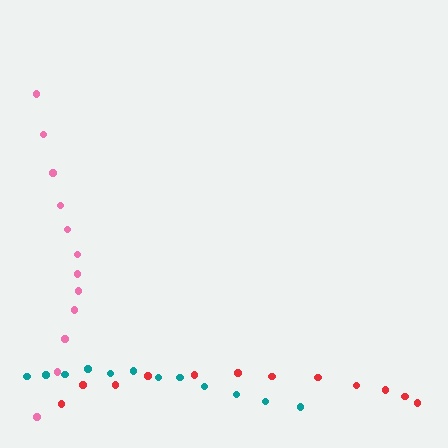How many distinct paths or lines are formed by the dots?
There are 3 distinct paths.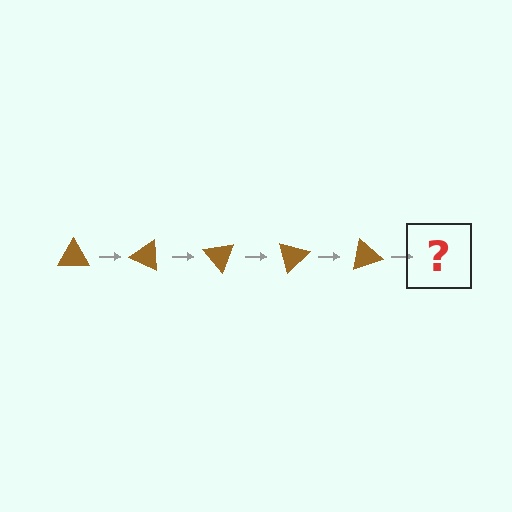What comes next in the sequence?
The next element should be a brown triangle rotated 125 degrees.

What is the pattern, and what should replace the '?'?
The pattern is that the triangle rotates 25 degrees each step. The '?' should be a brown triangle rotated 125 degrees.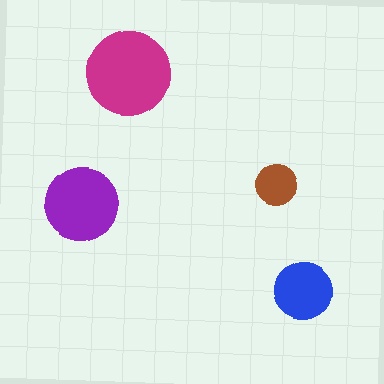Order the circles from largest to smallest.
the magenta one, the purple one, the blue one, the brown one.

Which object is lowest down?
The blue circle is bottommost.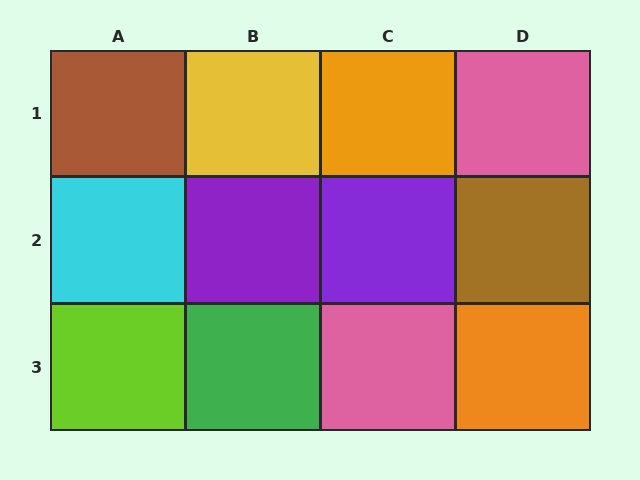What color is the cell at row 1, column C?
Orange.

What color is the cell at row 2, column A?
Cyan.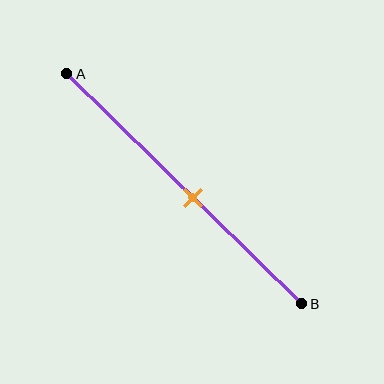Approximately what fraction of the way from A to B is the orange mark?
The orange mark is approximately 55% of the way from A to B.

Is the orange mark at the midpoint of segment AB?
No, the mark is at about 55% from A, not at the 50% midpoint.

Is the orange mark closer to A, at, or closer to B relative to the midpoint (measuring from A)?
The orange mark is closer to point B than the midpoint of segment AB.